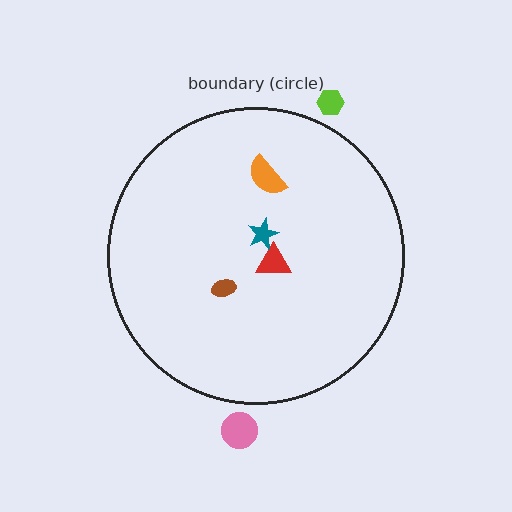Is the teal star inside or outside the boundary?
Inside.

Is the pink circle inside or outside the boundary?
Outside.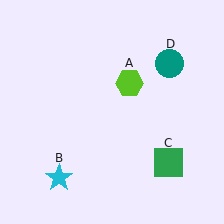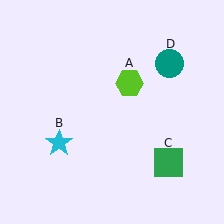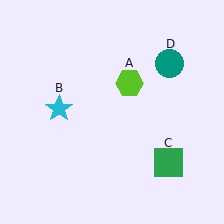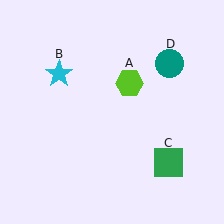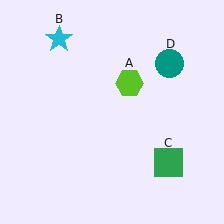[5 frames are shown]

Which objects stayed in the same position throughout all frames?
Lime hexagon (object A) and green square (object C) and teal circle (object D) remained stationary.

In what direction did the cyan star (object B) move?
The cyan star (object B) moved up.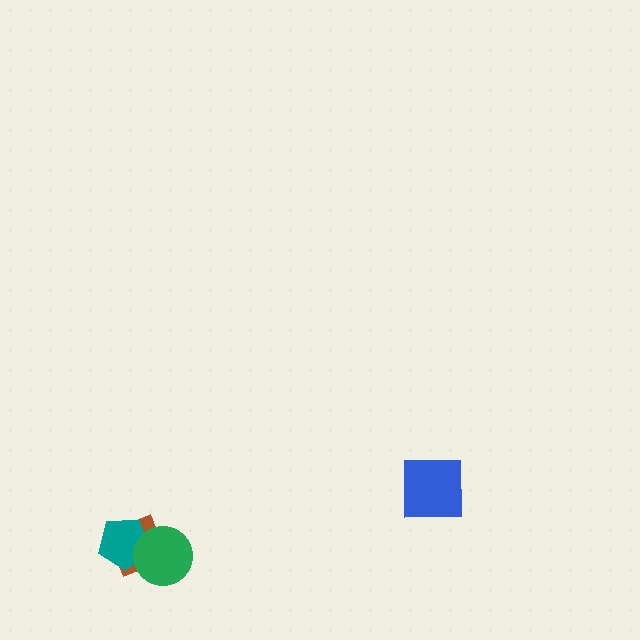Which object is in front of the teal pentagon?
The green circle is in front of the teal pentagon.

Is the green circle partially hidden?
No, no other shape covers it.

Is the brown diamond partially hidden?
Yes, it is partially covered by another shape.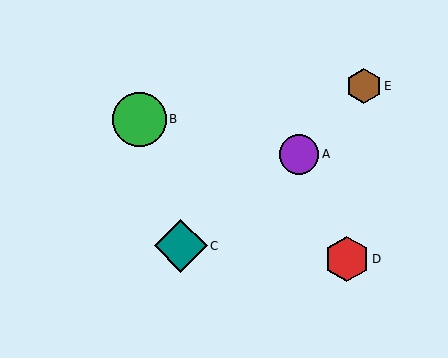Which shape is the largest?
The green circle (labeled B) is the largest.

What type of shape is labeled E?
Shape E is a brown hexagon.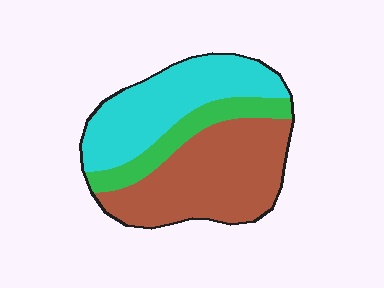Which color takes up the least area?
Green, at roughly 15%.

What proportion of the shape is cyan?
Cyan covers roughly 35% of the shape.